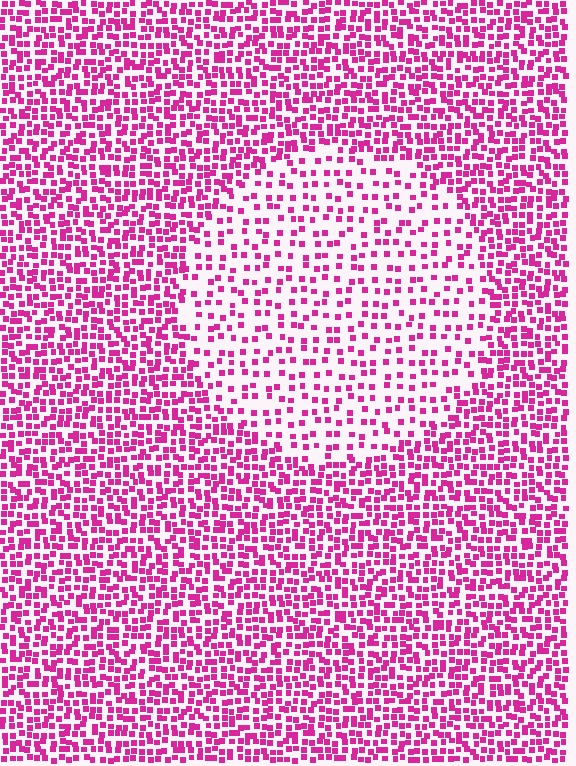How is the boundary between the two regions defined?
The boundary is defined by a change in element density (approximately 2.2x ratio). All elements are the same color, size, and shape.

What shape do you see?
I see a circle.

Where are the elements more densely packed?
The elements are more densely packed outside the circle boundary.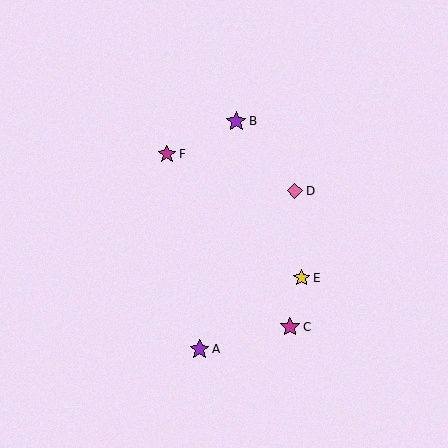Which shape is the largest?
The purple star (labeled B) is the largest.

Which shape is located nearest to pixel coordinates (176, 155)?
The magenta star (labeled F) at (167, 154) is nearest to that location.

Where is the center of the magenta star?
The center of the magenta star is at (167, 154).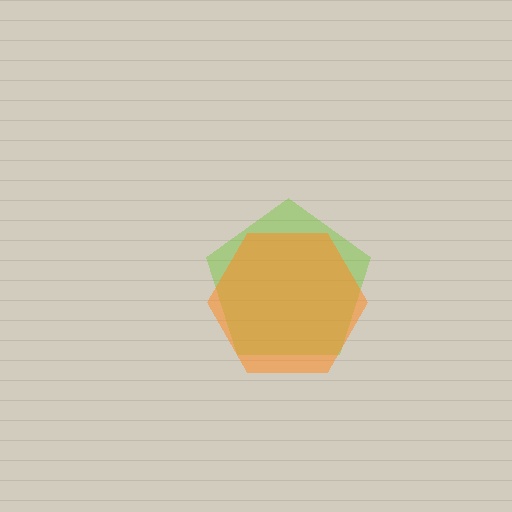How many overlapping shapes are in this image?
There are 2 overlapping shapes in the image.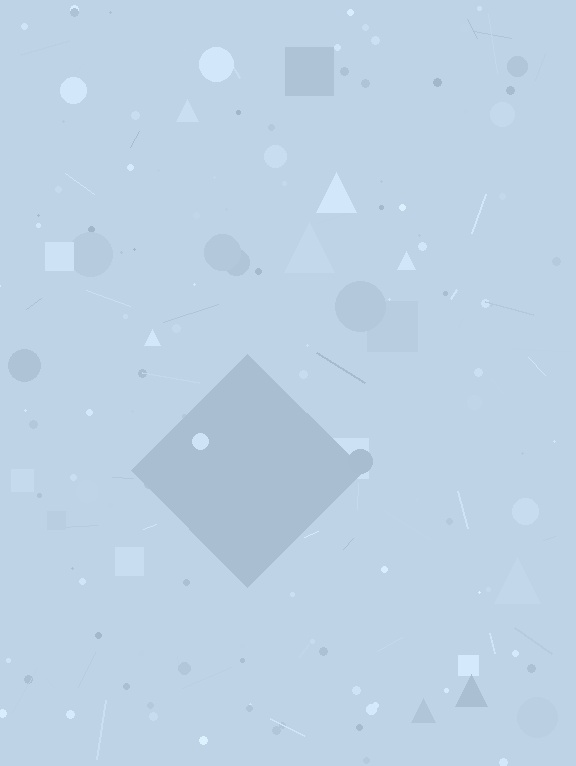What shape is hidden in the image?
A diamond is hidden in the image.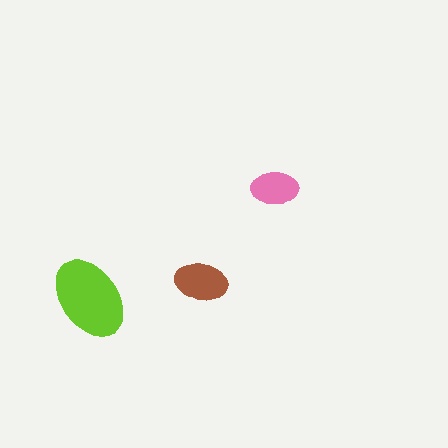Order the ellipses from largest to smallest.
the lime one, the brown one, the pink one.